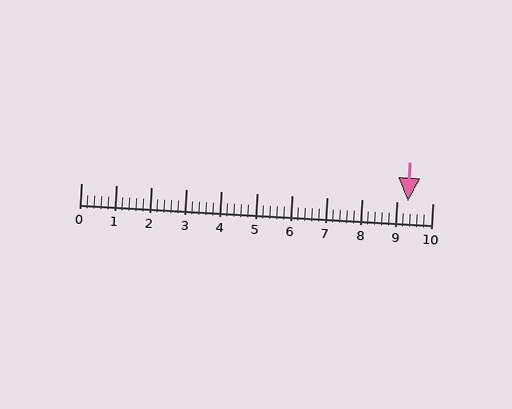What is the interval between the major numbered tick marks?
The major tick marks are spaced 1 units apart.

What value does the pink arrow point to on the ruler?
The pink arrow points to approximately 9.3.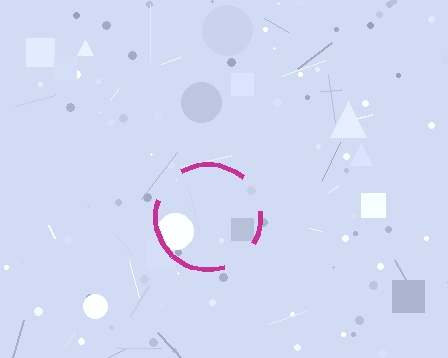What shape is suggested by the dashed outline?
The dashed outline suggests a circle.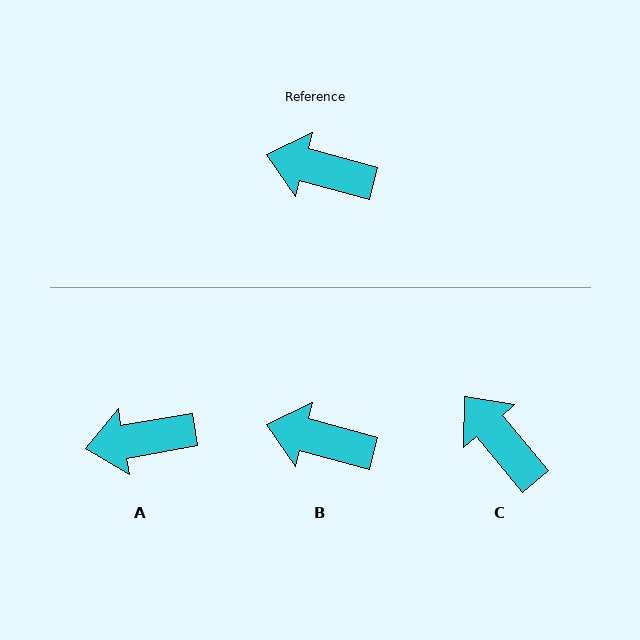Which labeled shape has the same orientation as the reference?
B.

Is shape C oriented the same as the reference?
No, it is off by about 35 degrees.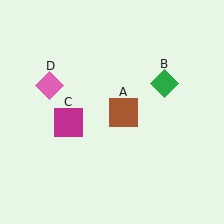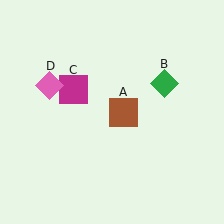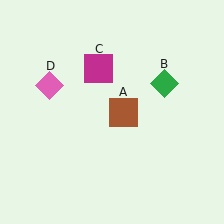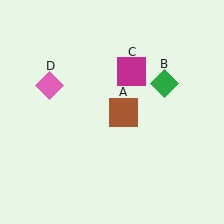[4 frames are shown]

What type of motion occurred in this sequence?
The magenta square (object C) rotated clockwise around the center of the scene.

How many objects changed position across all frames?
1 object changed position: magenta square (object C).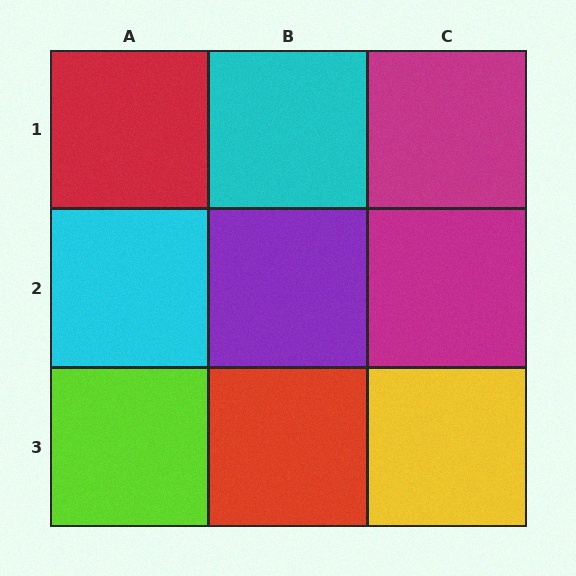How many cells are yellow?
1 cell is yellow.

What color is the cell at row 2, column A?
Cyan.